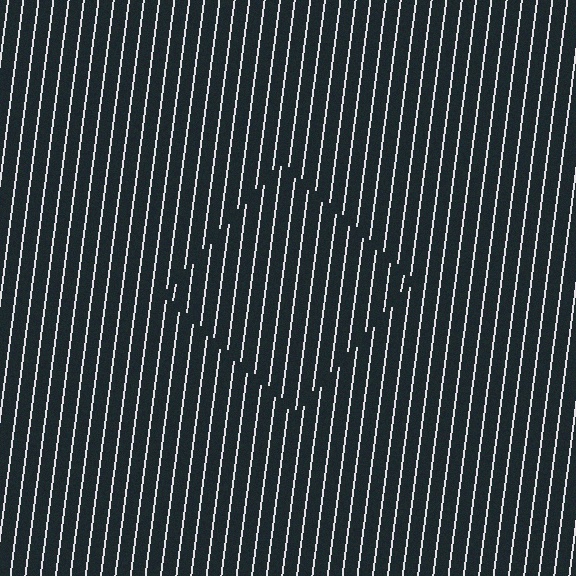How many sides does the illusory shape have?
4 sides — the line-ends trace a square.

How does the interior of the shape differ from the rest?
The interior of the shape contains the same grating, shifted by half a period — the contour is defined by the phase discontinuity where line-ends from the inner and outer gratings abut.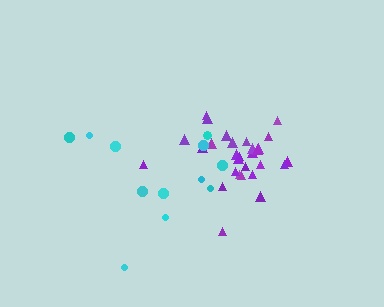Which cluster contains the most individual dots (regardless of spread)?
Purple (29).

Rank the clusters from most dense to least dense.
purple, cyan.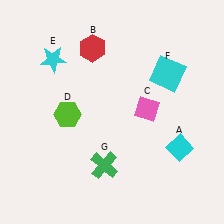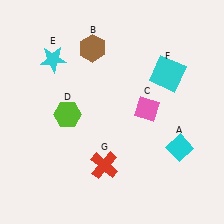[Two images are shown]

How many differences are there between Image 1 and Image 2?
There are 2 differences between the two images.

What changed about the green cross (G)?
In Image 1, G is green. In Image 2, it changed to red.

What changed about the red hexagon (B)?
In Image 1, B is red. In Image 2, it changed to brown.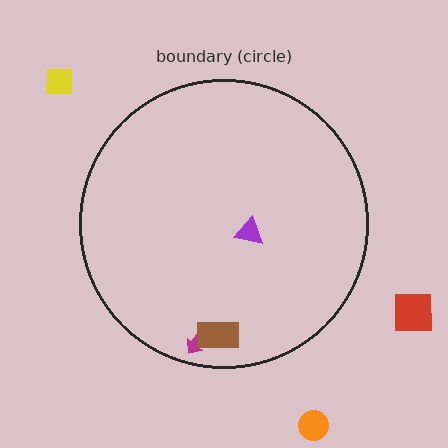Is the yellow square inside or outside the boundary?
Outside.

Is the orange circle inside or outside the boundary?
Outside.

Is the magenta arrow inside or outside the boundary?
Inside.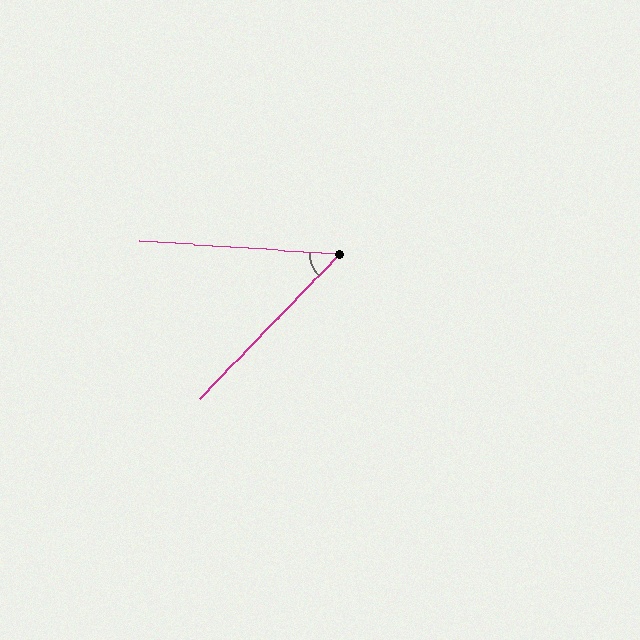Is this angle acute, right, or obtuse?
It is acute.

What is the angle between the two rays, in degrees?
Approximately 50 degrees.